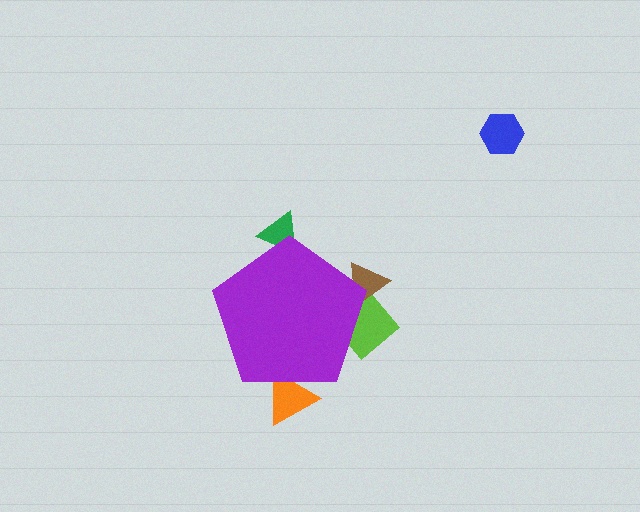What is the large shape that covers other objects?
A purple pentagon.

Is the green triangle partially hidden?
Yes, the green triangle is partially hidden behind the purple pentagon.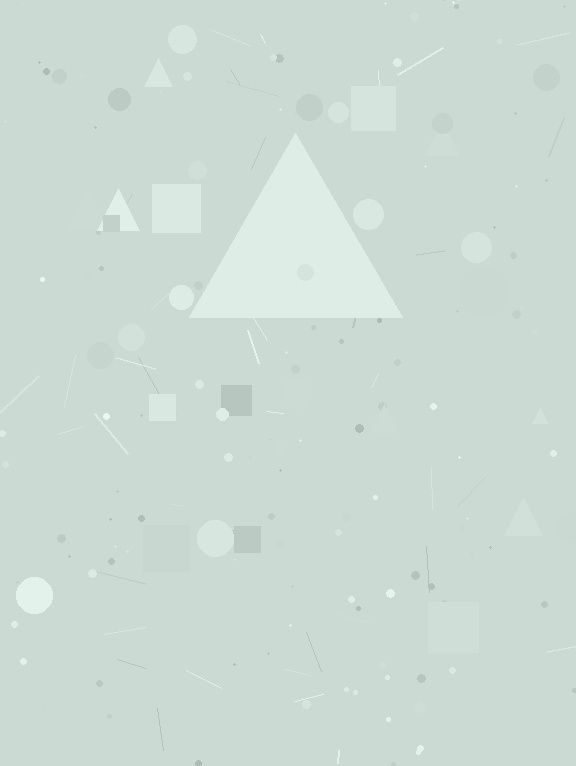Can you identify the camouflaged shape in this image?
The camouflaged shape is a triangle.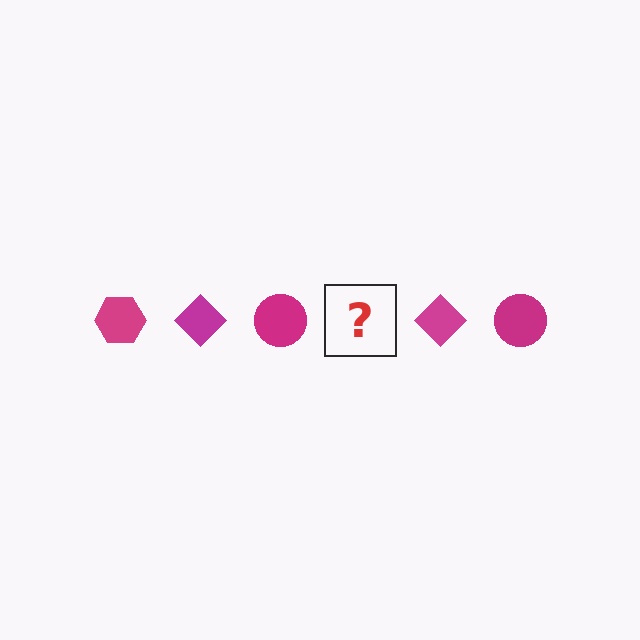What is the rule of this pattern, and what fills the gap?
The rule is that the pattern cycles through hexagon, diamond, circle shapes in magenta. The gap should be filled with a magenta hexagon.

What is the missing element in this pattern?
The missing element is a magenta hexagon.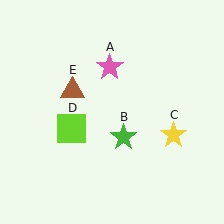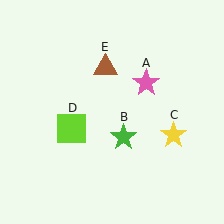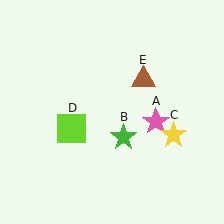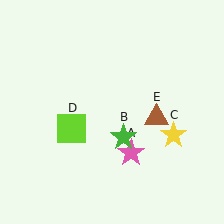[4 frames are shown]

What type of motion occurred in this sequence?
The pink star (object A), brown triangle (object E) rotated clockwise around the center of the scene.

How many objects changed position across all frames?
2 objects changed position: pink star (object A), brown triangle (object E).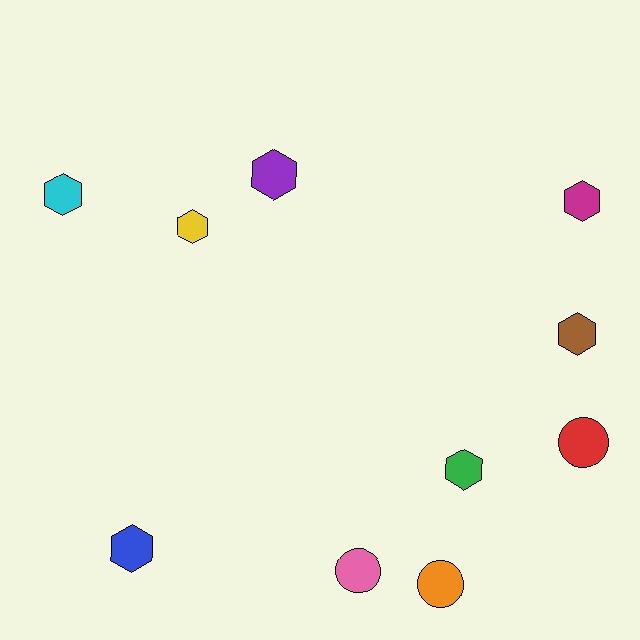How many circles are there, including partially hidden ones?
There are 3 circles.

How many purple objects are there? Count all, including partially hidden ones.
There is 1 purple object.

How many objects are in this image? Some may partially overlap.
There are 10 objects.